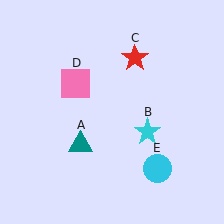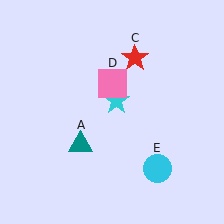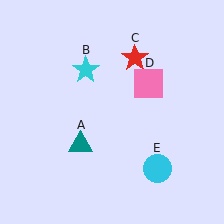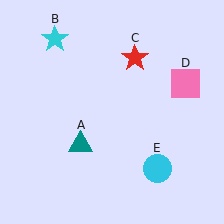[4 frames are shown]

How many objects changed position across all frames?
2 objects changed position: cyan star (object B), pink square (object D).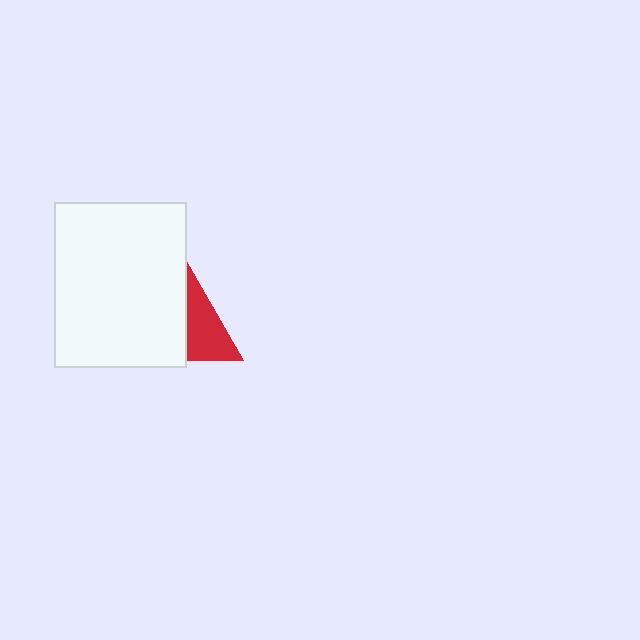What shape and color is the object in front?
The object in front is a white rectangle.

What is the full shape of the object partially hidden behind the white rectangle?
The partially hidden object is a red triangle.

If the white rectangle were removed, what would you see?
You would see the complete red triangle.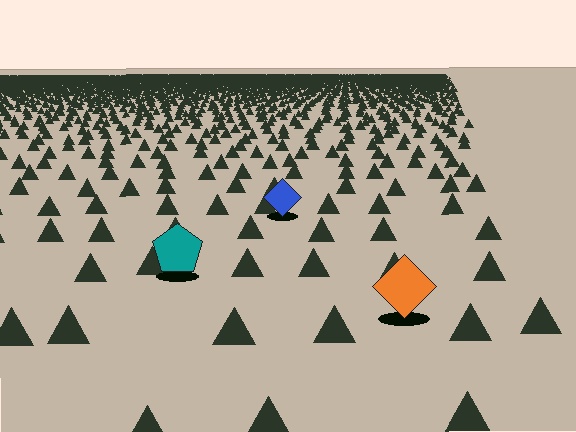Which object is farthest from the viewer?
The blue diamond is farthest from the viewer. It appears smaller and the ground texture around it is denser.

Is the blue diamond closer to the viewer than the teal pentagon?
No. The teal pentagon is closer — you can tell from the texture gradient: the ground texture is coarser near it.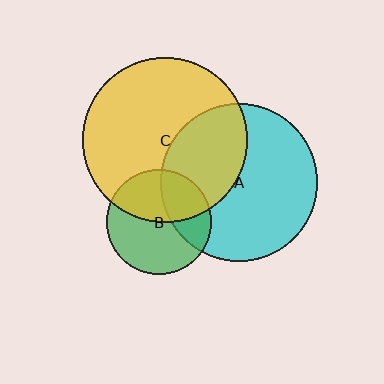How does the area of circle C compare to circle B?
Approximately 2.5 times.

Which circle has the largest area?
Circle C (yellow).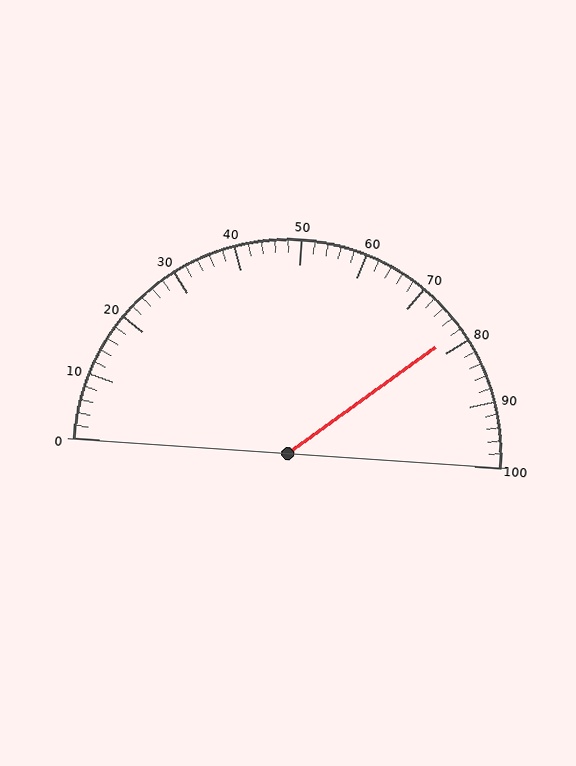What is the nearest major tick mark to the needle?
The nearest major tick mark is 80.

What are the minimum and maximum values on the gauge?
The gauge ranges from 0 to 100.